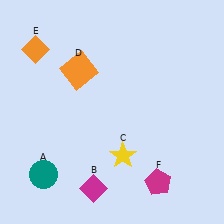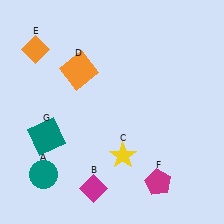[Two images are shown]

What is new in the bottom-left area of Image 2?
A teal square (G) was added in the bottom-left area of Image 2.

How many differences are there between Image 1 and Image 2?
There is 1 difference between the two images.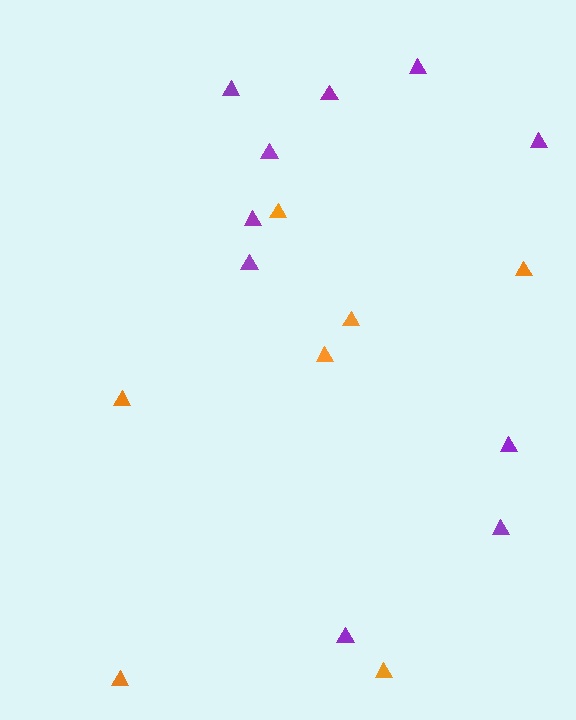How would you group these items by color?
There are 2 groups: one group of orange triangles (7) and one group of purple triangles (10).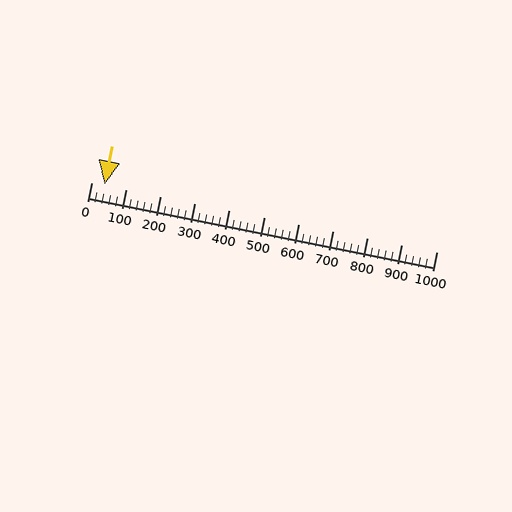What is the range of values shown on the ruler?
The ruler shows values from 0 to 1000.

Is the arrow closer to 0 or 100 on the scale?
The arrow is closer to 0.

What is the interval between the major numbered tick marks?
The major tick marks are spaced 100 units apart.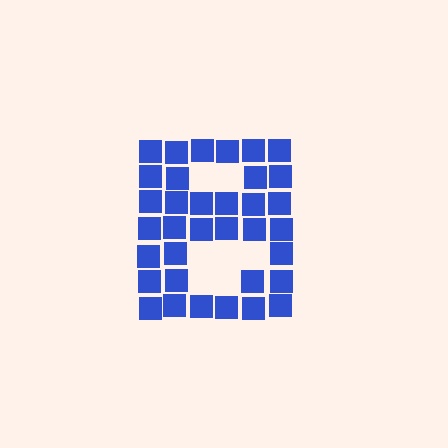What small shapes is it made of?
It is made of small squares.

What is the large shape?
The large shape is the letter B.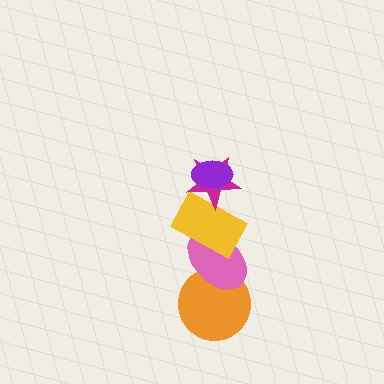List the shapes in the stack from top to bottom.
From top to bottom: the purple ellipse, the magenta star, the yellow rectangle, the pink ellipse, the orange circle.